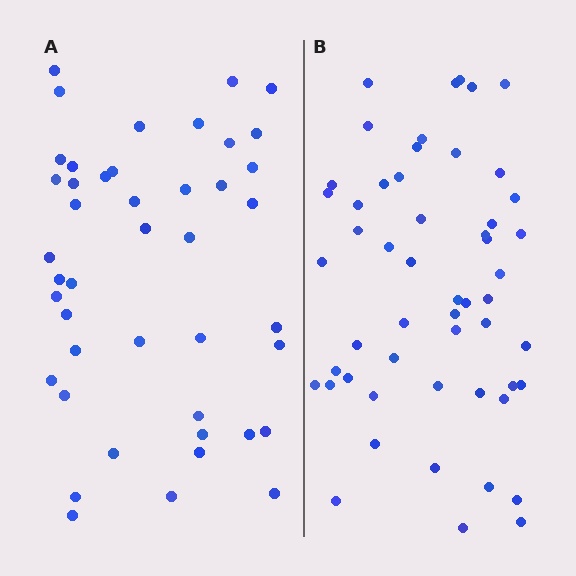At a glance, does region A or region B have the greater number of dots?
Region B (the right region) has more dots.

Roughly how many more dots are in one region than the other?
Region B has roughly 8 or so more dots than region A.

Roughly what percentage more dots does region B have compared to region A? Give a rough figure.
About 20% more.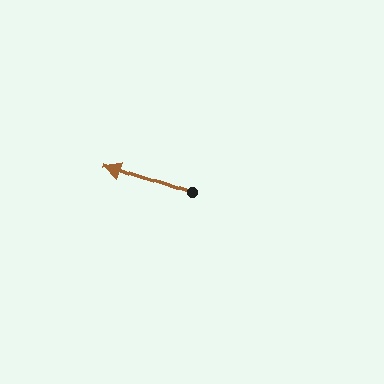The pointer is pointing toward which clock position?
Roughly 10 o'clock.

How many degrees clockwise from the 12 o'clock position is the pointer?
Approximately 288 degrees.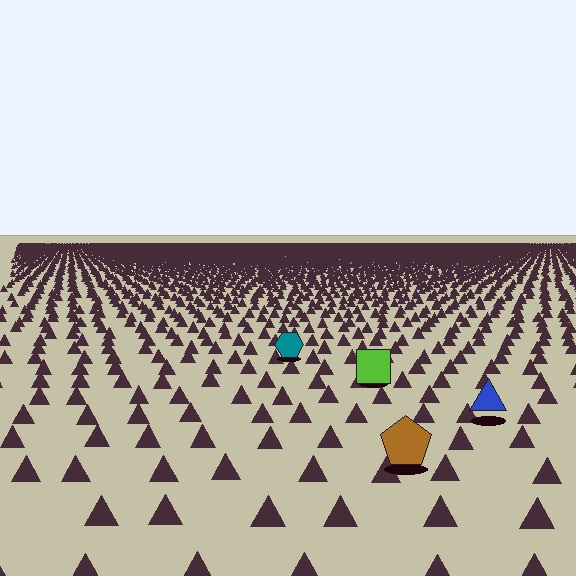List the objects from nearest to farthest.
From nearest to farthest: the brown pentagon, the blue triangle, the lime square, the teal hexagon.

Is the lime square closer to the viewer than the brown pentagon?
No. The brown pentagon is closer — you can tell from the texture gradient: the ground texture is coarser near it.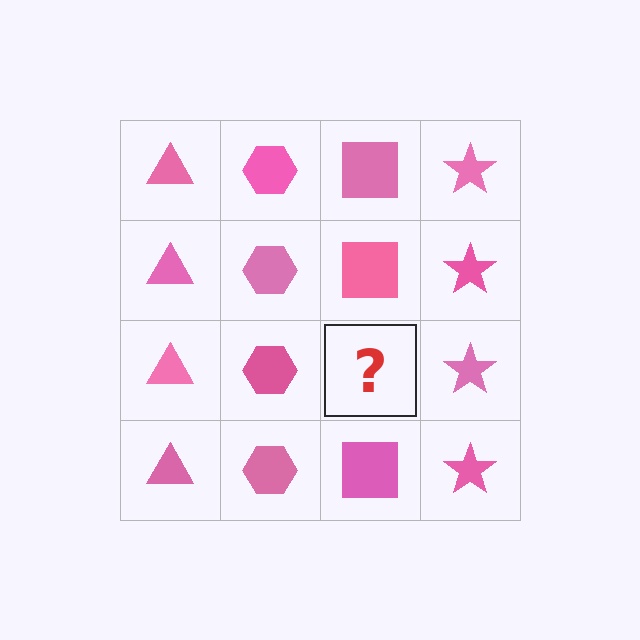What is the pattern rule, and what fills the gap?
The rule is that each column has a consistent shape. The gap should be filled with a pink square.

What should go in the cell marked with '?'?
The missing cell should contain a pink square.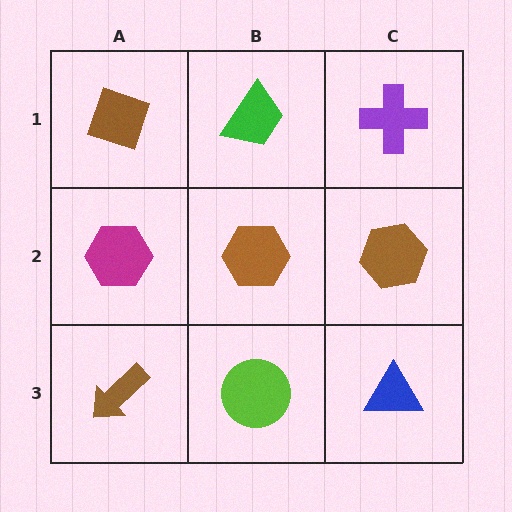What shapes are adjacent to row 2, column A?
A brown diamond (row 1, column A), a brown arrow (row 3, column A), a brown hexagon (row 2, column B).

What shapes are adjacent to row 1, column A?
A magenta hexagon (row 2, column A), a green trapezoid (row 1, column B).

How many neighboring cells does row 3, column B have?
3.